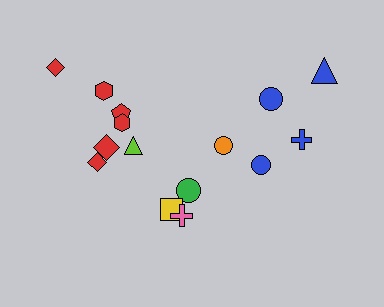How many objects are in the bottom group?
There are 4 objects.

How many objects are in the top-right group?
There are 5 objects.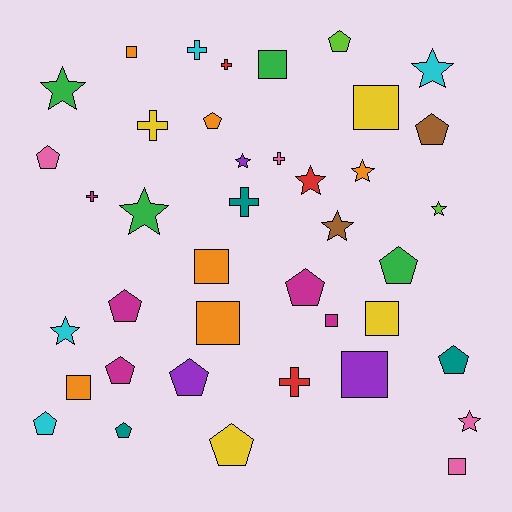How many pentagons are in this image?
There are 13 pentagons.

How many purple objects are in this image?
There are 3 purple objects.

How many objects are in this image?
There are 40 objects.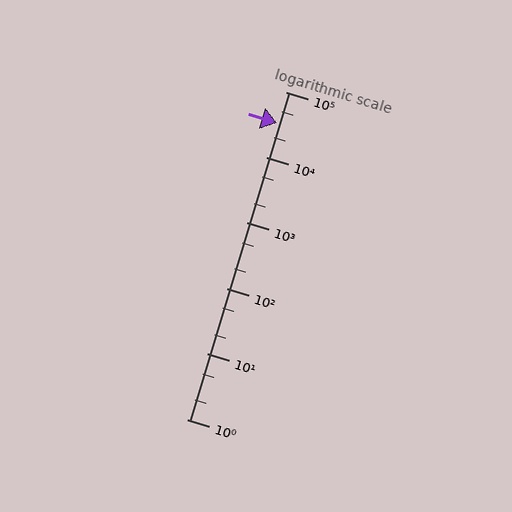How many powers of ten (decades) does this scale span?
The scale spans 5 decades, from 1 to 100000.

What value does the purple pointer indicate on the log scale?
The pointer indicates approximately 33000.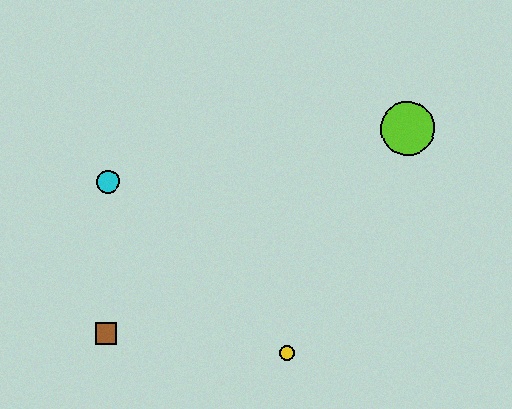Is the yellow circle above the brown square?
No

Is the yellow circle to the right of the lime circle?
No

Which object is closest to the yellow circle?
The brown square is closest to the yellow circle.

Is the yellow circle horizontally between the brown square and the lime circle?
Yes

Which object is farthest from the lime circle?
The brown square is farthest from the lime circle.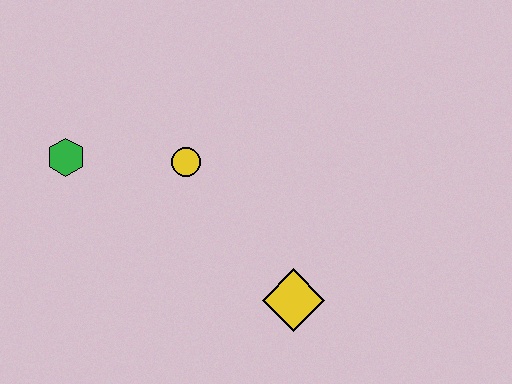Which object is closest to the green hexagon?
The yellow circle is closest to the green hexagon.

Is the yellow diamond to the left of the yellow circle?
No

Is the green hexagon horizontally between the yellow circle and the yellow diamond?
No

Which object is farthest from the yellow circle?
The yellow diamond is farthest from the yellow circle.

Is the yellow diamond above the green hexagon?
No